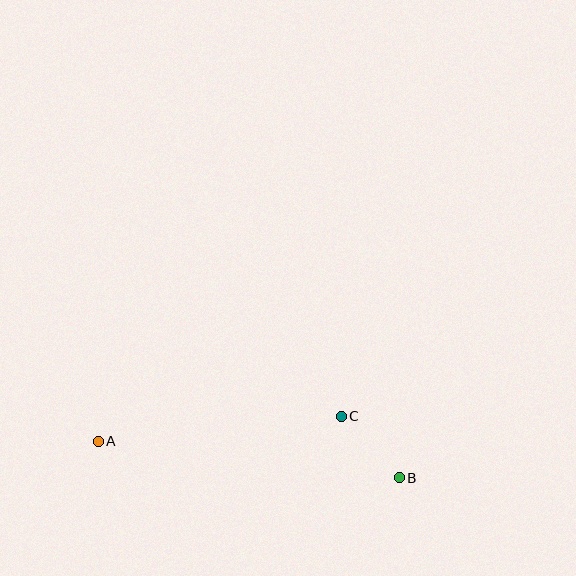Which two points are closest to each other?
Points B and C are closest to each other.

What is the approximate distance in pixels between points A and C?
The distance between A and C is approximately 244 pixels.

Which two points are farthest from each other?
Points A and B are farthest from each other.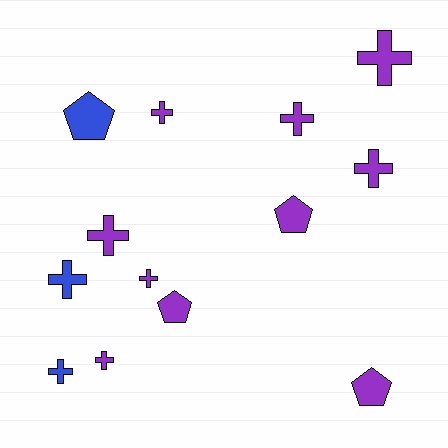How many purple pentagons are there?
There are 3 purple pentagons.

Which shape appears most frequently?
Cross, with 9 objects.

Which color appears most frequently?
Purple, with 10 objects.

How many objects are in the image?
There are 13 objects.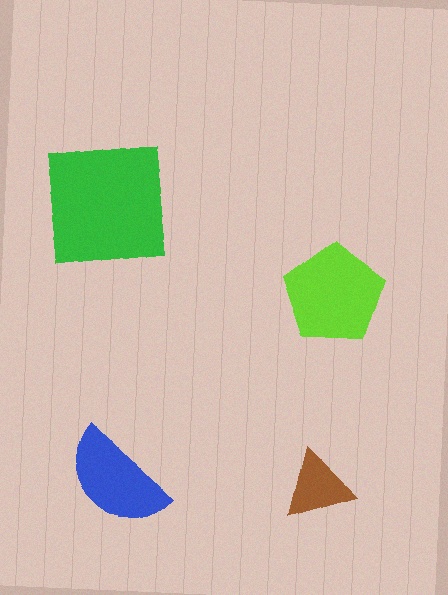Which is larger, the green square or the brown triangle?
The green square.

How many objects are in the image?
There are 4 objects in the image.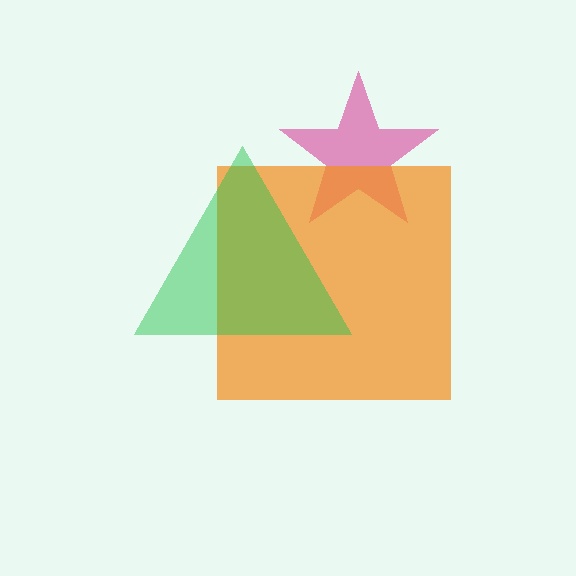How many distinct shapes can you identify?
There are 3 distinct shapes: a magenta star, an orange square, a green triangle.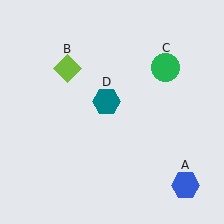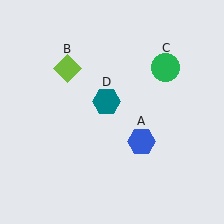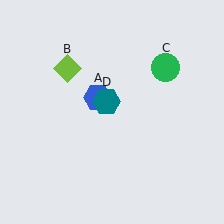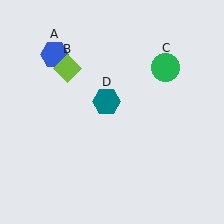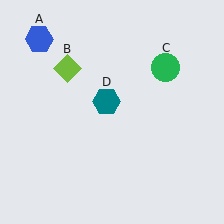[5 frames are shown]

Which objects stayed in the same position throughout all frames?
Lime diamond (object B) and green circle (object C) and teal hexagon (object D) remained stationary.